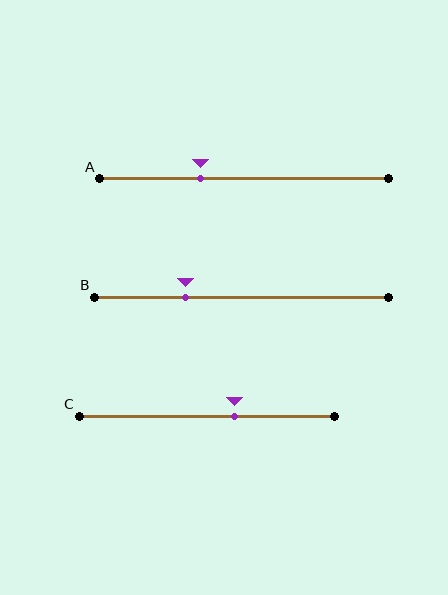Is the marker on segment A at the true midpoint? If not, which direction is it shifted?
No, the marker on segment A is shifted to the left by about 15% of the segment length.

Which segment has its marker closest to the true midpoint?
Segment C has its marker closest to the true midpoint.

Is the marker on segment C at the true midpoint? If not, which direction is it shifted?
No, the marker on segment C is shifted to the right by about 11% of the segment length.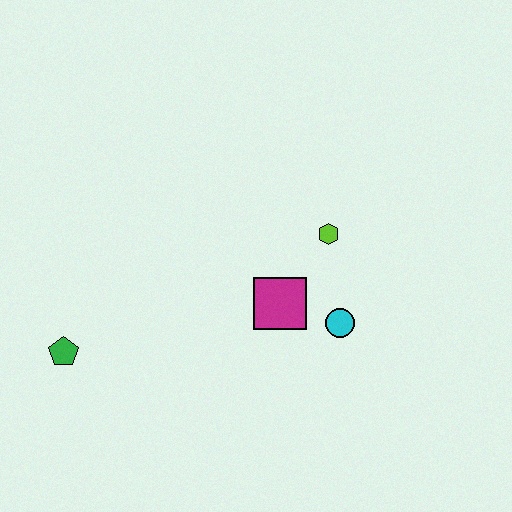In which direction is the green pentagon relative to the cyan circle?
The green pentagon is to the left of the cyan circle.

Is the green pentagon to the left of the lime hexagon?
Yes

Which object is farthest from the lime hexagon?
The green pentagon is farthest from the lime hexagon.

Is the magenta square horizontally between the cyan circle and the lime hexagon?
No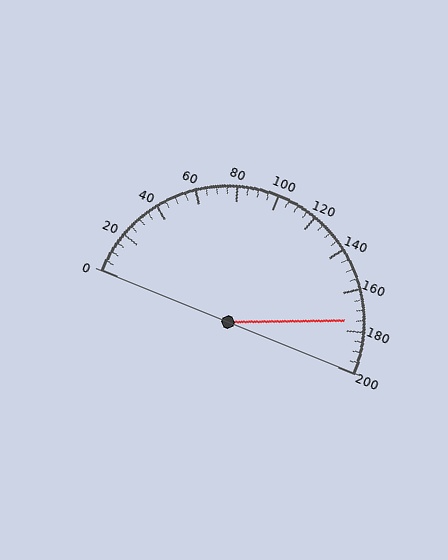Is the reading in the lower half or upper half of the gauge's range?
The reading is in the upper half of the range (0 to 200).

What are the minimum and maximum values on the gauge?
The gauge ranges from 0 to 200.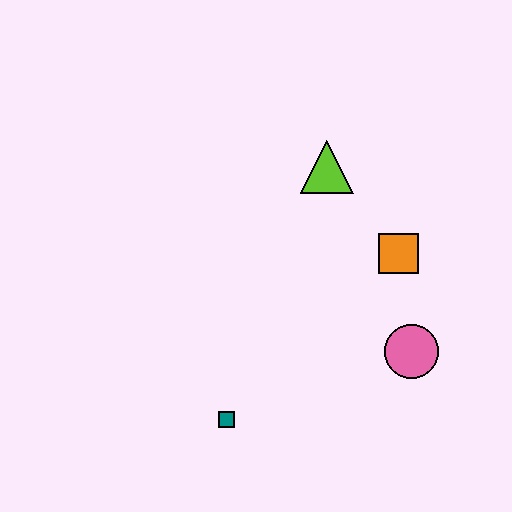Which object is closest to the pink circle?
The orange square is closest to the pink circle.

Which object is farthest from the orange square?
The teal square is farthest from the orange square.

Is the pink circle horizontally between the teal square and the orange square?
No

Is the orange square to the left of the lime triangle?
No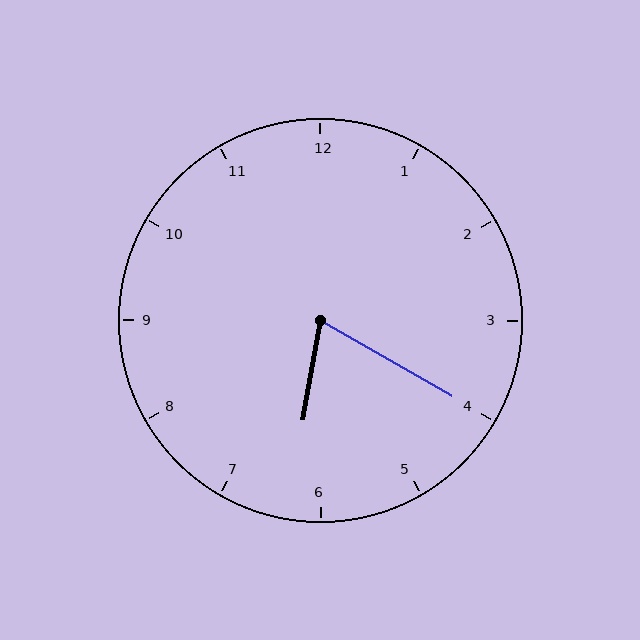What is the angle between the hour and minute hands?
Approximately 70 degrees.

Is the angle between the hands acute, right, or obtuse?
It is acute.